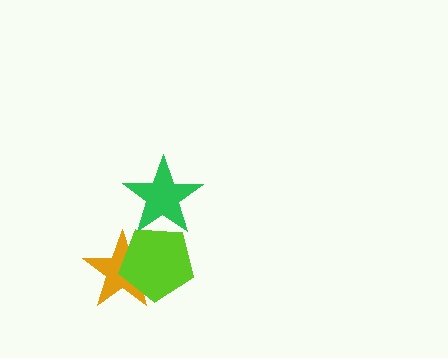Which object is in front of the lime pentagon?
The green star is in front of the lime pentagon.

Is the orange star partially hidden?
Yes, it is partially covered by another shape.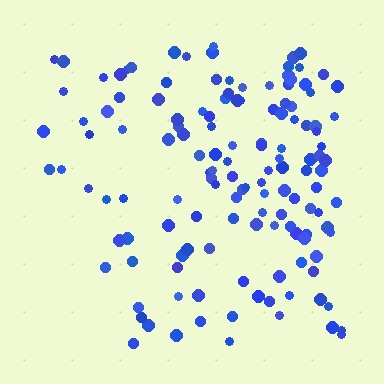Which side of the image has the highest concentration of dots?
The right.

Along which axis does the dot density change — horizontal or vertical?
Horizontal.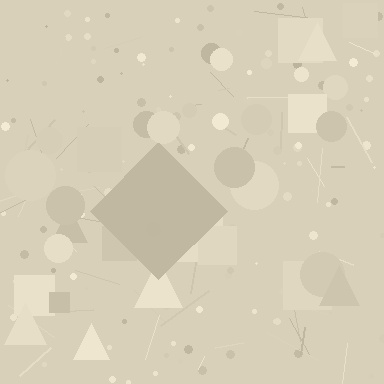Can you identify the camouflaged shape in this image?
The camouflaged shape is a diamond.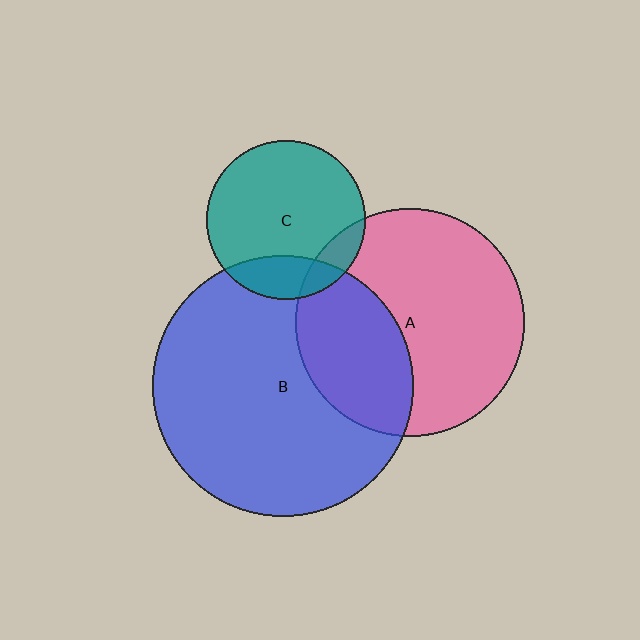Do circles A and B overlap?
Yes.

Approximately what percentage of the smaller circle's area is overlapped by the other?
Approximately 35%.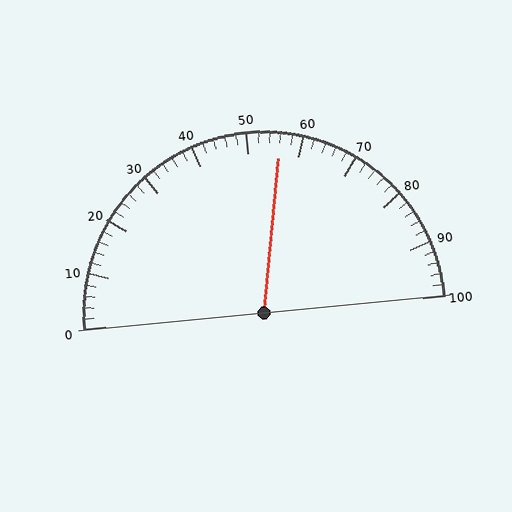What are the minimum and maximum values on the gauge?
The gauge ranges from 0 to 100.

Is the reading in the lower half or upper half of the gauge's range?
The reading is in the upper half of the range (0 to 100).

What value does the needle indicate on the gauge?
The needle indicates approximately 56.